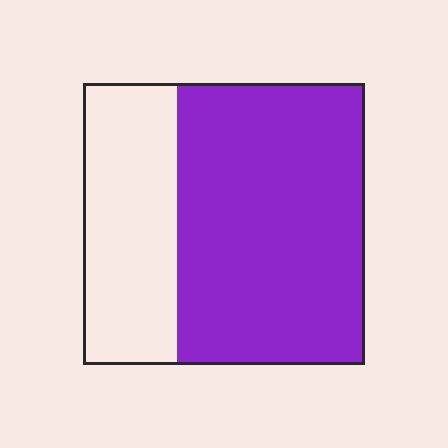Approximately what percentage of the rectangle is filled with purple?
Approximately 65%.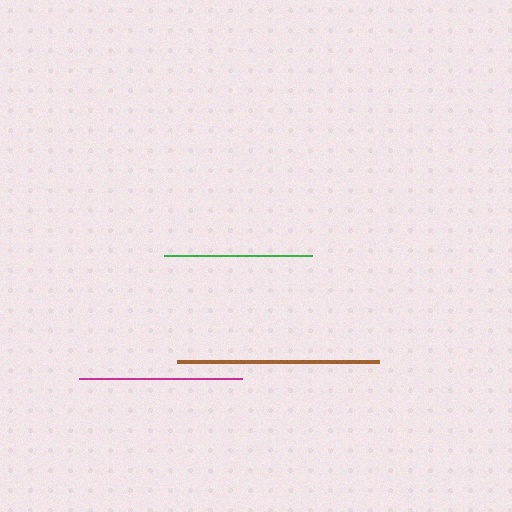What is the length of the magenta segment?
The magenta segment is approximately 163 pixels long.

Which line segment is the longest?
The brown line is the longest at approximately 202 pixels.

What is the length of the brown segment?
The brown segment is approximately 202 pixels long.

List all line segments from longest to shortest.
From longest to shortest: brown, magenta, green.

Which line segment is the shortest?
The green line is the shortest at approximately 148 pixels.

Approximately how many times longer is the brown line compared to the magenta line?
The brown line is approximately 1.2 times the length of the magenta line.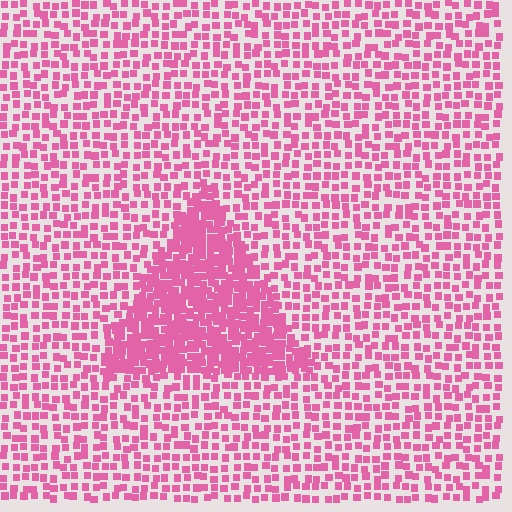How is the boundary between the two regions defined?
The boundary is defined by a change in element density (approximately 2.3x ratio). All elements are the same color, size, and shape.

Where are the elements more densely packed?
The elements are more densely packed inside the triangle boundary.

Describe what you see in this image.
The image contains small pink elements arranged at two different densities. A triangle-shaped region is visible where the elements are more densely packed than the surrounding area.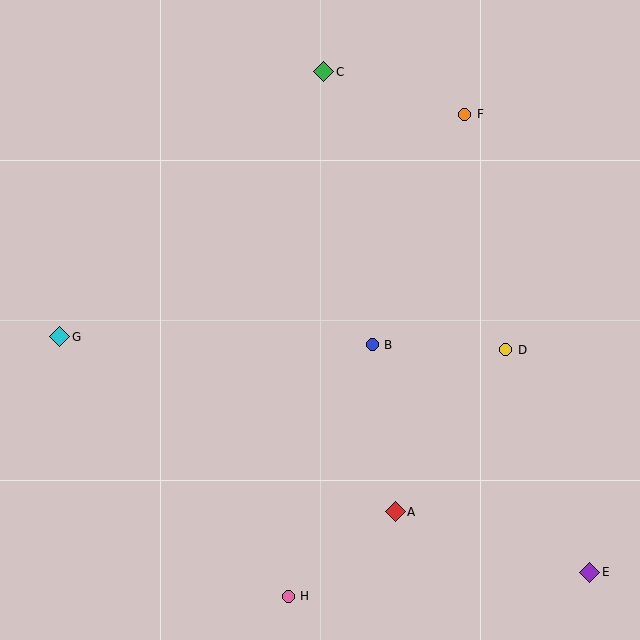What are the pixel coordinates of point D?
Point D is at (506, 350).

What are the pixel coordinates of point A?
Point A is at (395, 512).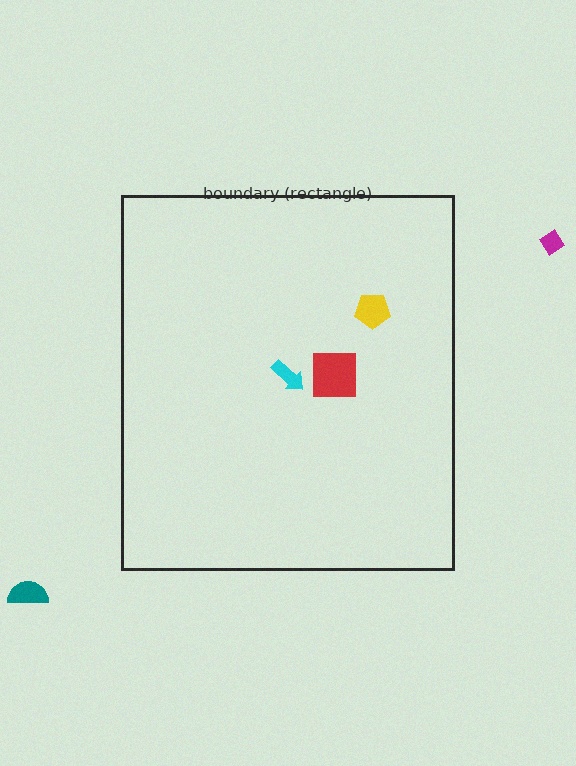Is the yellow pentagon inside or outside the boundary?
Inside.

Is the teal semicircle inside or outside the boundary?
Outside.